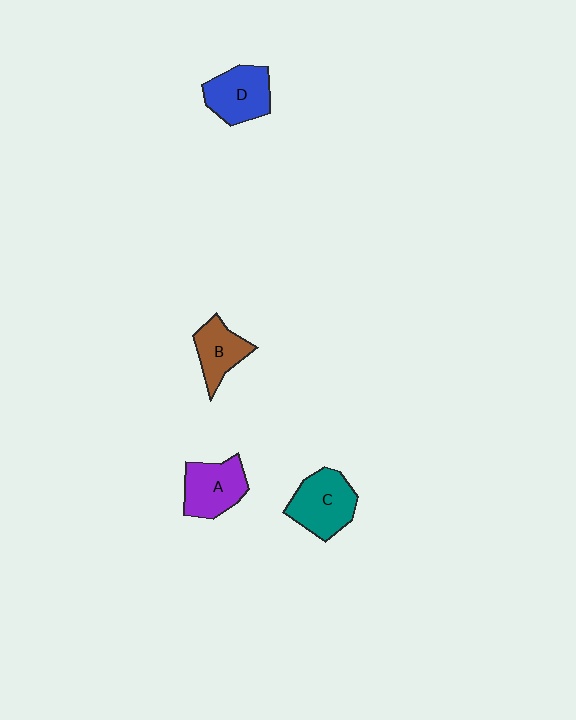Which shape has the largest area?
Shape C (teal).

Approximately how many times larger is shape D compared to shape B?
Approximately 1.2 times.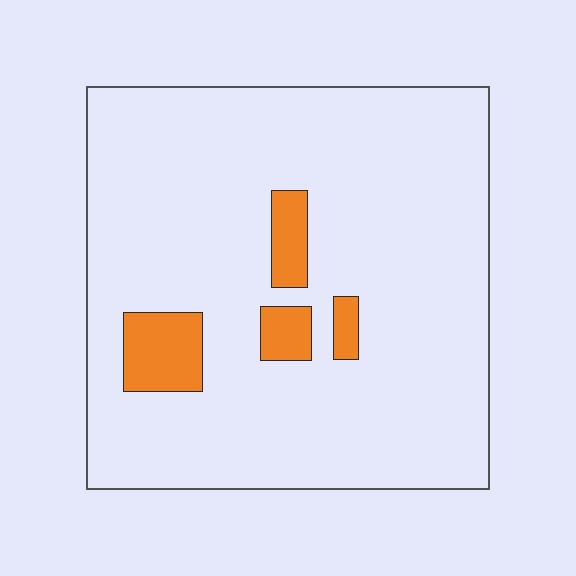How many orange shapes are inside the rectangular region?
4.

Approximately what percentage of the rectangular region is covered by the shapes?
Approximately 10%.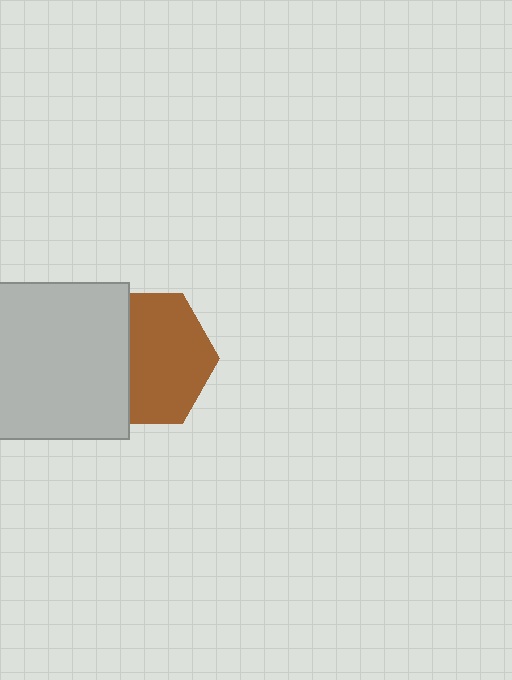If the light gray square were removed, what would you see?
You would see the complete brown hexagon.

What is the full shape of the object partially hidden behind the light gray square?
The partially hidden object is a brown hexagon.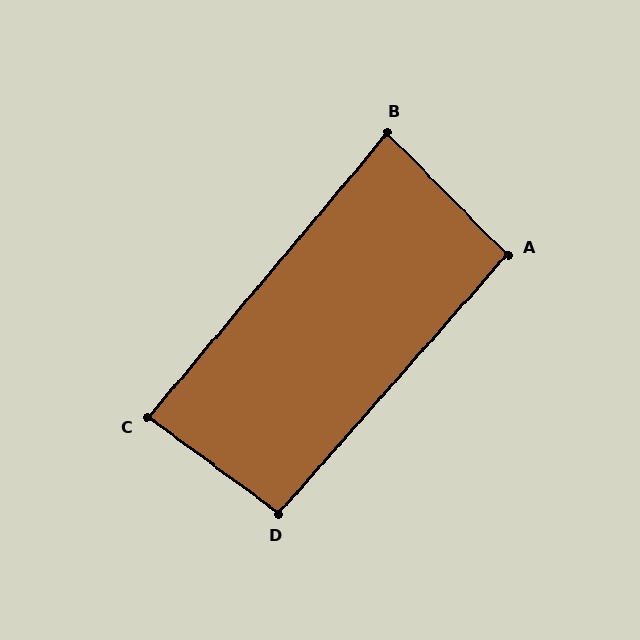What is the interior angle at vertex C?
Approximately 86 degrees (approximately right).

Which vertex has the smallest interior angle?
B, at approximately 85 degrees.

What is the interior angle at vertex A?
Approximately 94 degrees (approximately right).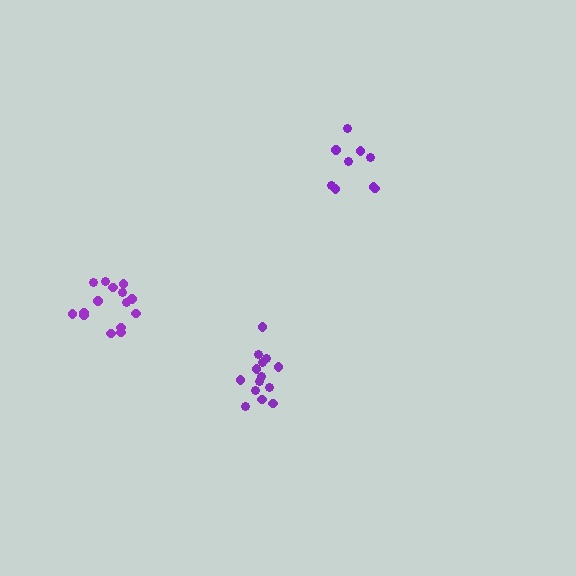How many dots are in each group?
Group 1: 15 dots, Group 2: 14 dots, Group 3: 9 dots (38 total).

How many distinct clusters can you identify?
There are 3 distinct clusters.